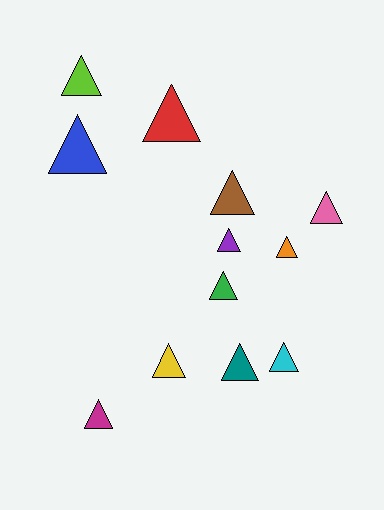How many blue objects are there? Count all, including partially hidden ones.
There is 1 blue object.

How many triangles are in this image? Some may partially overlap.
There are 12 triangles.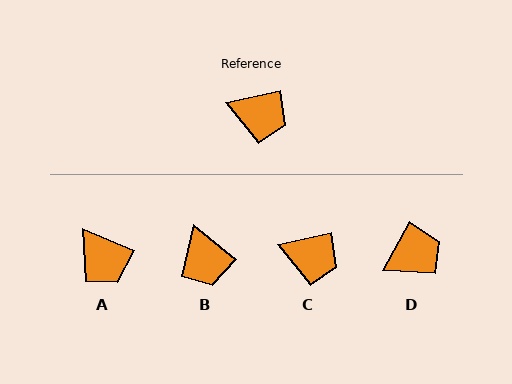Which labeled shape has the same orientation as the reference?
C.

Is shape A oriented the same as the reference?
No, it is off by about 35 degrees.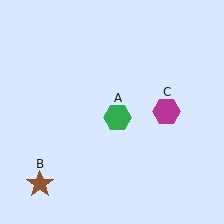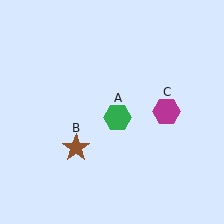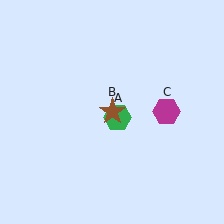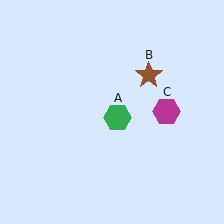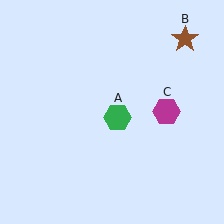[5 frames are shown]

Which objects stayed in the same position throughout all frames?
Green hexagon (object A) and magenta hexagon (object C) remained stationary.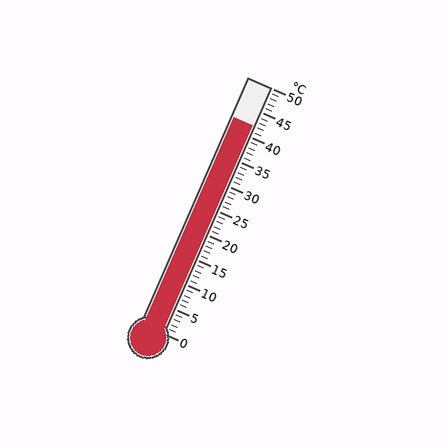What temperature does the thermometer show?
The thermometer shows approximately 42°C.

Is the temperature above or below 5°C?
The temperature is above 5°C.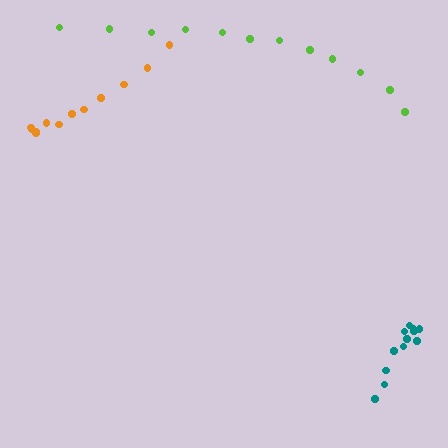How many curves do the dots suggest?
There are 3 distinct paths.